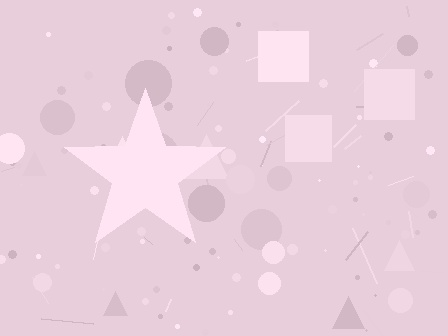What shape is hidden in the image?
A star is hidden in the image.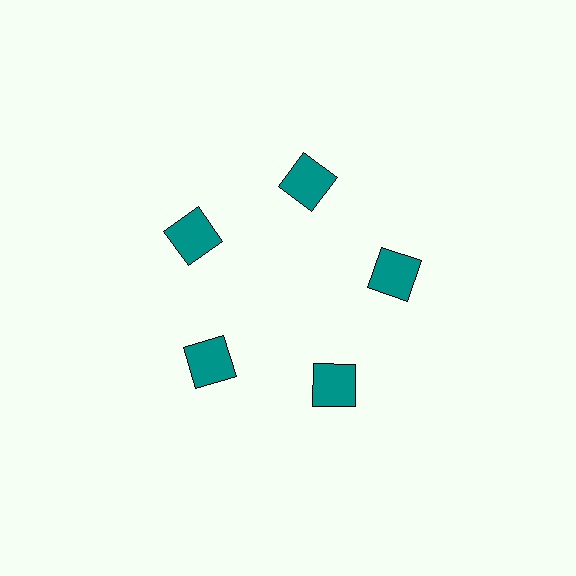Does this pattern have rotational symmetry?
Yes, this pattern has 5-fold rotational symmetry. It looks the same after rotating 72 degrees around the center.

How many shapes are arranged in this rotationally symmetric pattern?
There are 5 shapes, arranged in 5 groups of 1.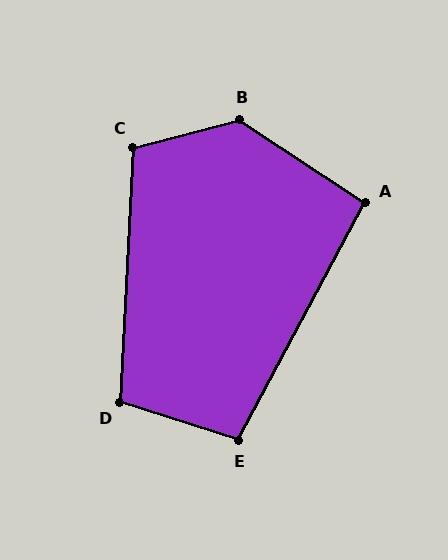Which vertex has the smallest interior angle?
A, at approximately 95 degrees.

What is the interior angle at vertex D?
Approximately 105 degrees (obtuse).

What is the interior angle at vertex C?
Approximately 107 degrees (obtuse).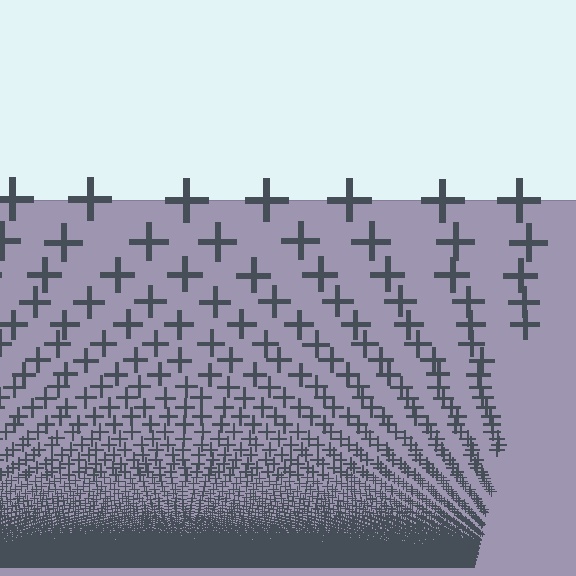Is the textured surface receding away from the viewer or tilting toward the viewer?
The surface appears to tilt toward the viewer. Texture elements get larger and sparser toward the top.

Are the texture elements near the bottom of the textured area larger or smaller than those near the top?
Smaller. The gradient is inverted — elements near the bottom are smaller and denser.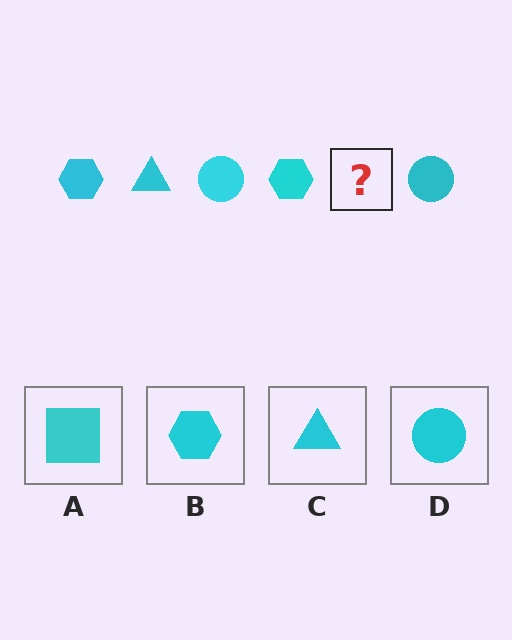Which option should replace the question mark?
Option C.